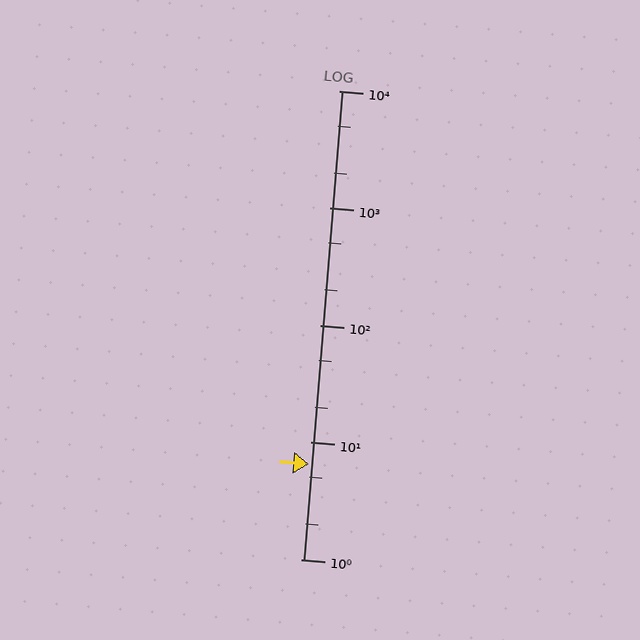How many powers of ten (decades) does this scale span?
The scale spans 4 decades, from 1 to 10000.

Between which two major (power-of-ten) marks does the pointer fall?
The pointer is between 1 and 10.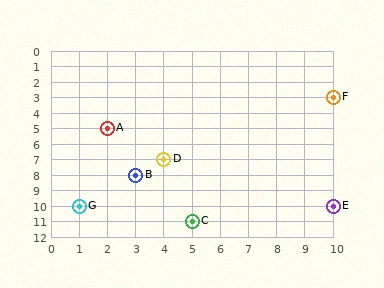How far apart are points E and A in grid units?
Points E and A are 8 columns and 5 rows apart (about 9.4 grid units diagonally).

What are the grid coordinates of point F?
Point F is at grid coordinates (10, 3).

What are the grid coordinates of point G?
Point G is at grid coordinates (1, 10).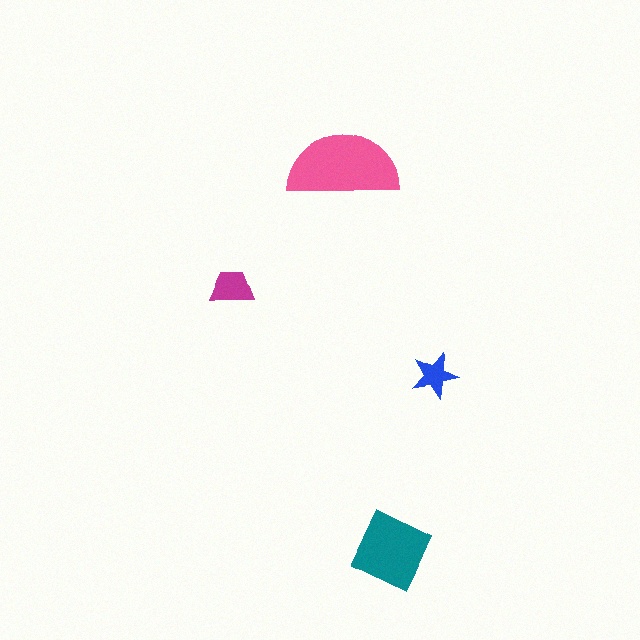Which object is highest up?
The pink semicircle is topmost.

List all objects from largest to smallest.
The pink semicircle, the teal diamond, the magenta trapezoid, the blue star.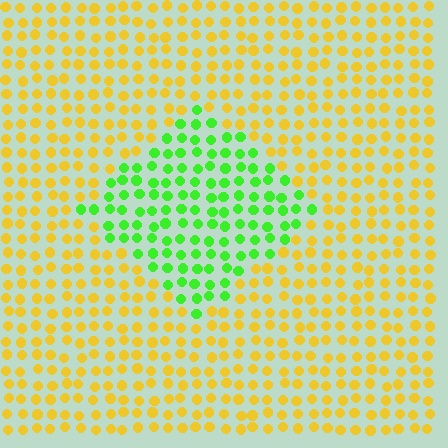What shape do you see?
I see a diamond.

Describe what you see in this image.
The image is filled with small yellow elements in a uniform arrangement. A diamond-shaped region is visible where the elements are tinted to a slightly different hue, forming a subtle color boundary.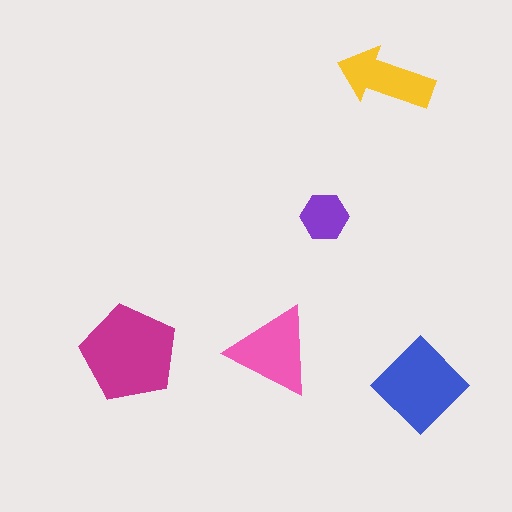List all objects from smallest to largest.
The purple hexagon, the yellow arrow, the pink triangle, the blue diamond, the magenta pentagon.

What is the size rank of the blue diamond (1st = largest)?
2nd.